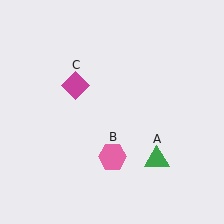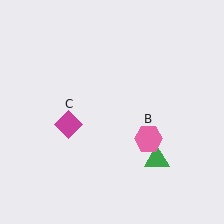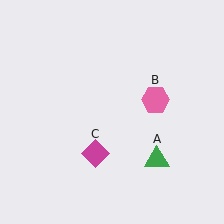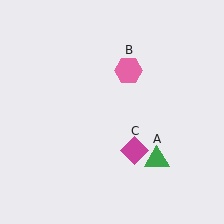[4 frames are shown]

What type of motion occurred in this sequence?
The pink hexagon (object B), magenta diamond (object C) rotated counterclockwise around the center of the scene.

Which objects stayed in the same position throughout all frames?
Green triangle (object A) remained stationary.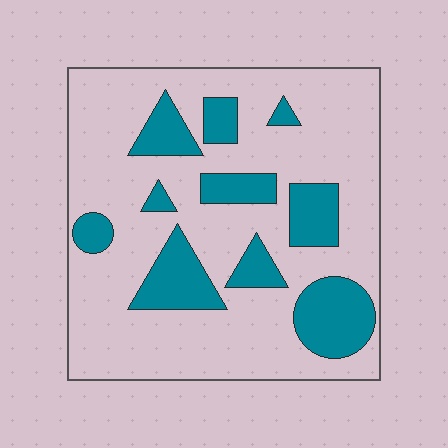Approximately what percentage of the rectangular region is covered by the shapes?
Approximately 25%.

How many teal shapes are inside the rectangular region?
10.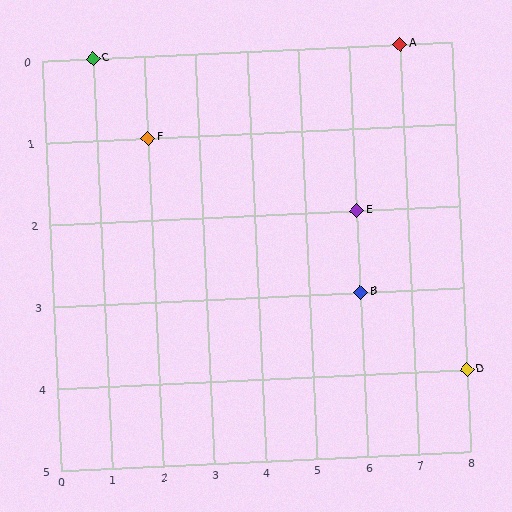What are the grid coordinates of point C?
Point C is at grid coordinates (1, 0).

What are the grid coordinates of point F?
Point F is at grid coordinates (2, 1).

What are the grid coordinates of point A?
Point A is at grid coordinates (7, 0).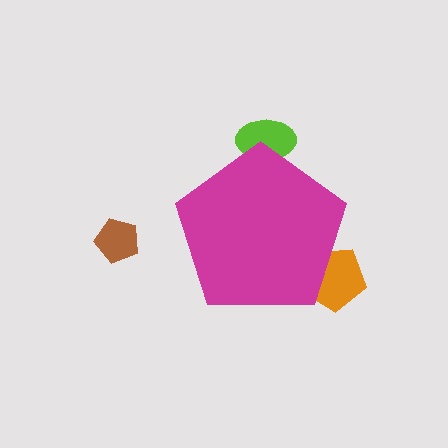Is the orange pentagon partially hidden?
Yes, the orange pentagon is partially hidden behind the magenta pentagon.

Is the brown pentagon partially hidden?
No, the brown pentagon is fully visible.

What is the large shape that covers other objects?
A magenta pentagon.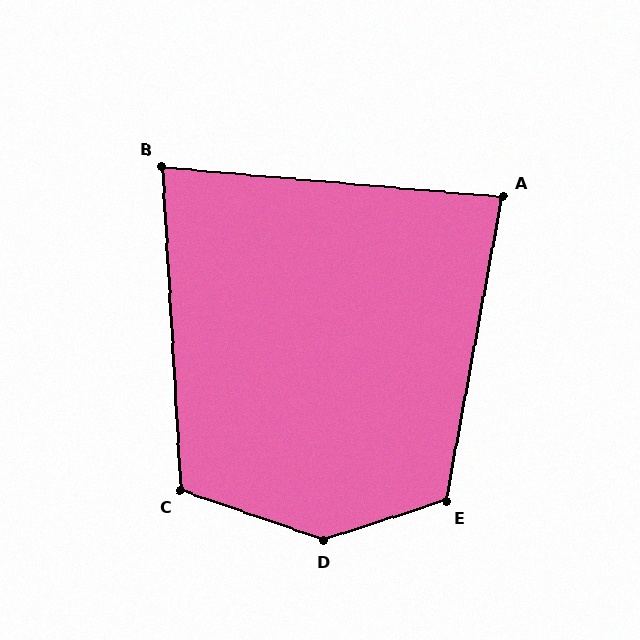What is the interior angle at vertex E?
Approximately 118 degrees (obtuse).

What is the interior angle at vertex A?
Approximately 85 degrees (acute).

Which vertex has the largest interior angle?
D, at approximately 143 degrees.